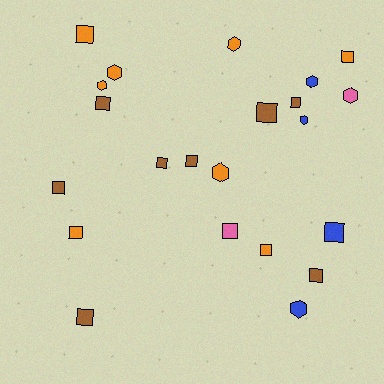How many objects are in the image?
There are 22 objects.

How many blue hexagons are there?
There are 3 blue hexagons.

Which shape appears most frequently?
Square, with 14 objects.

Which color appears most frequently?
Brown, with 8 objects.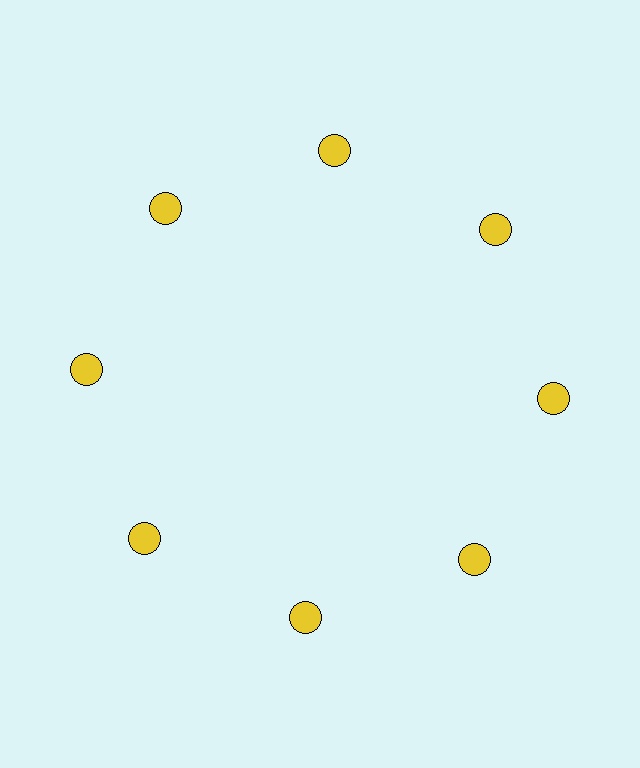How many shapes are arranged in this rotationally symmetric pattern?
There are 8 shapes, arranged in 8 groups of 1.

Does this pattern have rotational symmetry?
Yes, this pattern has 8-fold rotational symmetry. It looks the same after rotating 45 degrees around the center.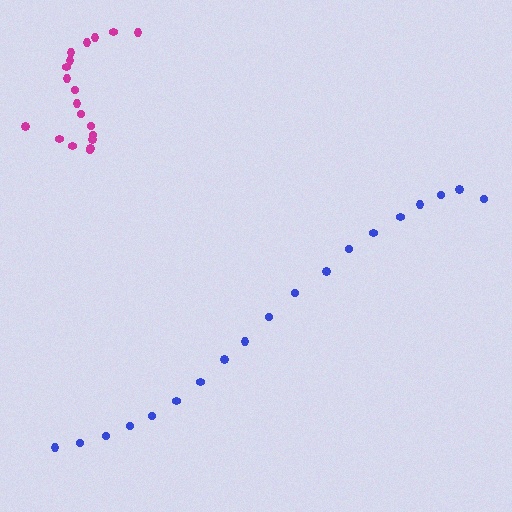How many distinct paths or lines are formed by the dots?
There are 2 distinct paths.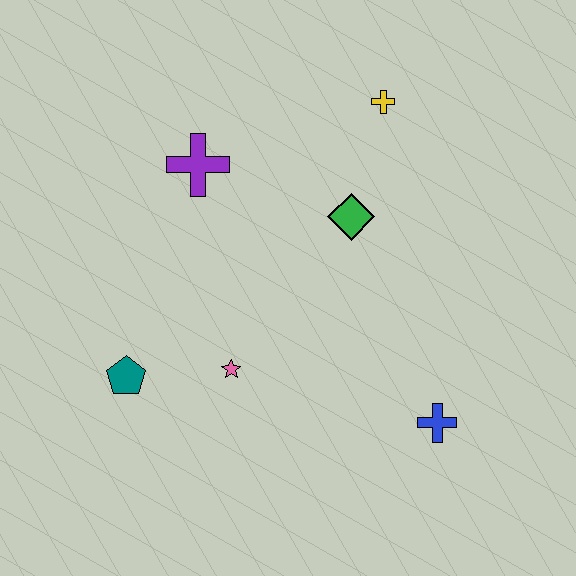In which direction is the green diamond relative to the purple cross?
The green diamond is to the right of the purple cross.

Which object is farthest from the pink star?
The yellow cross is farthest from the pink star.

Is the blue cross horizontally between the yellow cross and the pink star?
No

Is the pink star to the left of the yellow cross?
Yes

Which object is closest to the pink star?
The teal pentagon is closest to the pink star.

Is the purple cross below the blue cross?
No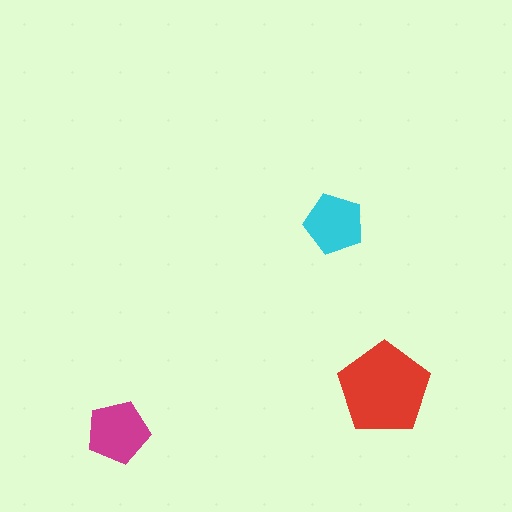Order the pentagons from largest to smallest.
the red one, the magenta one, the cyan one.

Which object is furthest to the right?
The red pentagon is rightmost.